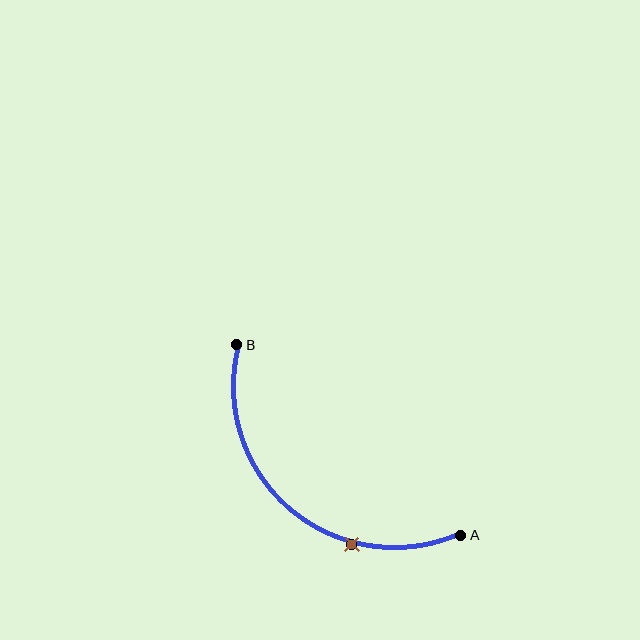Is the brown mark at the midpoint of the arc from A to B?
No. The brown mark lies on the arc but is closer to endpoint A. The arc midpoint would be at the point on the curve equidistant along the arc from both A and B.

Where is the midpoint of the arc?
The arc midpoint is the point on the curve farthest from the straight line joining A and B. It sits below and to the left of that line.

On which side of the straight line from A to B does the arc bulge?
The arc bulges below and to the left of the straight line connecting A and B.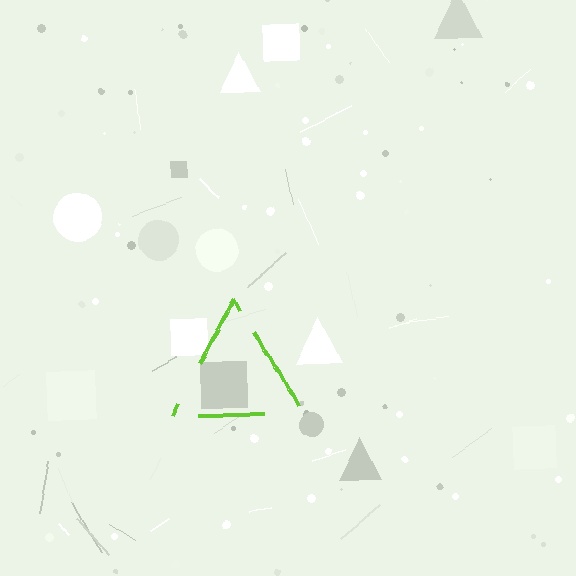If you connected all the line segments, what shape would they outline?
They would outline a triangle.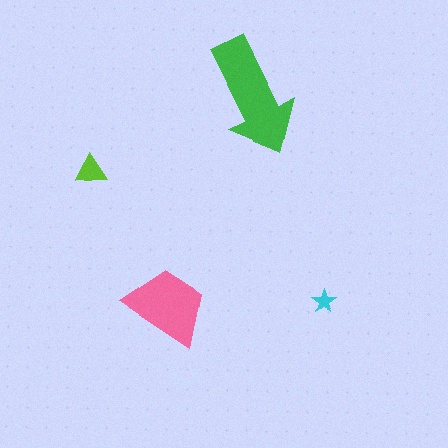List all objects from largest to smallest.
The green arrow, the pink trapezoid, the lime triangle, the cyan star.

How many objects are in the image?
There are 4 objects in the image.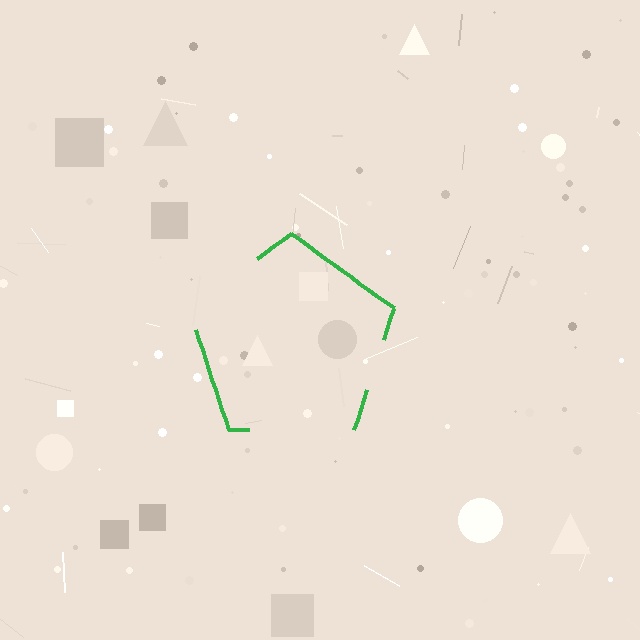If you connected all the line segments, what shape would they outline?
They would outline a pentagon.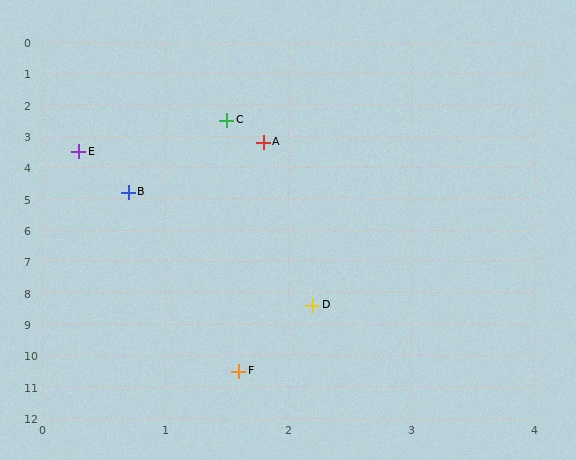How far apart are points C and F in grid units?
Points C and F are about 8.0 grid units apart.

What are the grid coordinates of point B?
Point B is at approximately (0.7, 4.8).